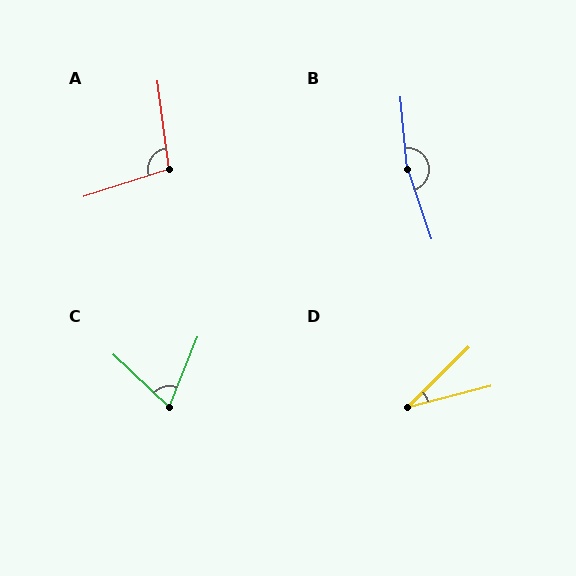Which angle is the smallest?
D, at approximately 30 degrees.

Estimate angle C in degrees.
Approximately 69 degrees.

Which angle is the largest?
B, at approximately 166 degrees.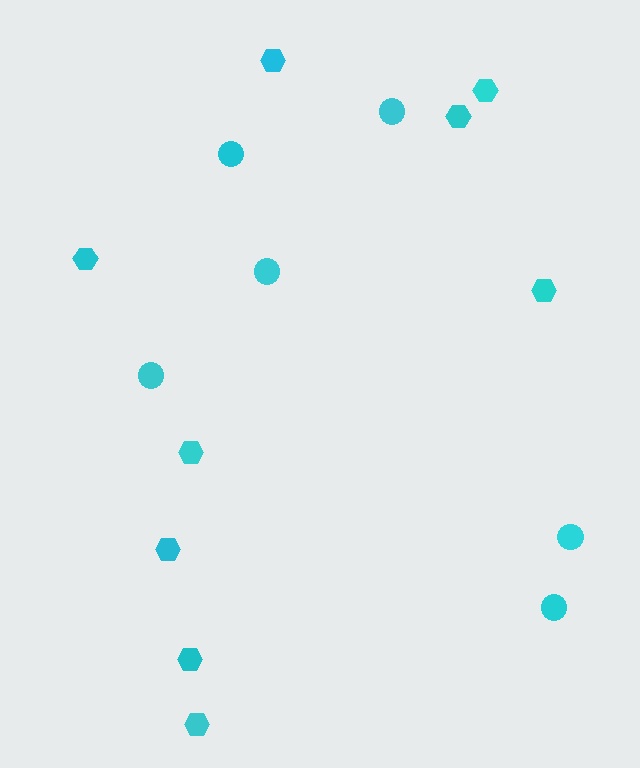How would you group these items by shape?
There are 2 groups: one group of hexagons (9) and one group of circles (6).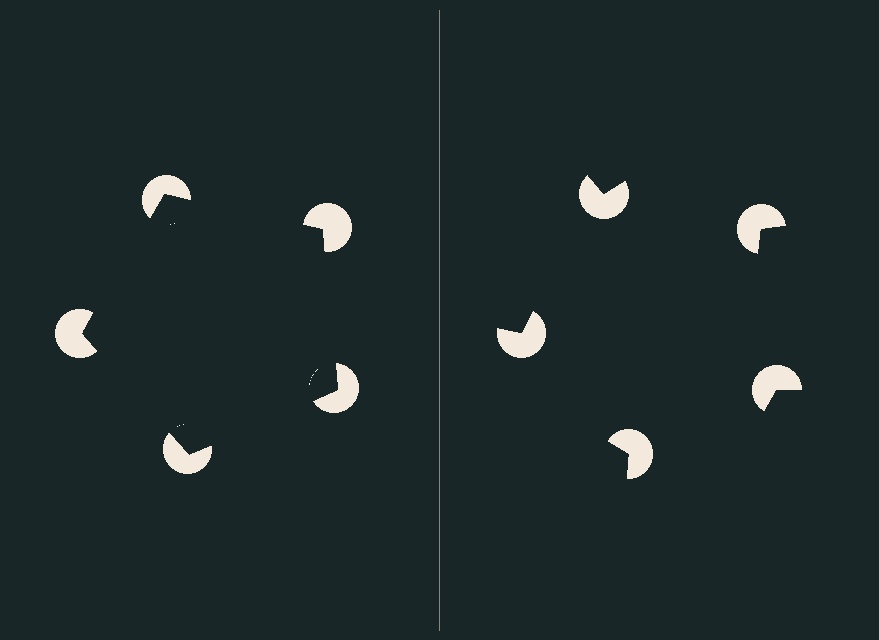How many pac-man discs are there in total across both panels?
10 — 5 on each side.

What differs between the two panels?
The pac-man discs are positioned identically on both sides; only the wedge orientations differ. On the left they align to a pentagon; on the right they are misaligned.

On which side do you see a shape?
An illusory pentagon appears on the left side. On the right side the wedge cuts are rotated, so no coherent shape forms.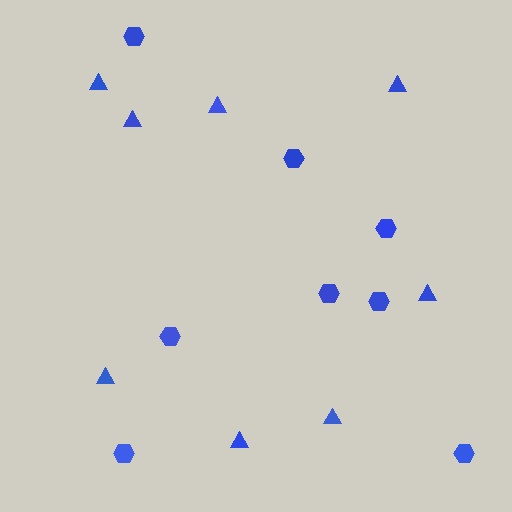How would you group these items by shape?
There are 2 groups: one group of triangles (8) and one group of hexagons (8).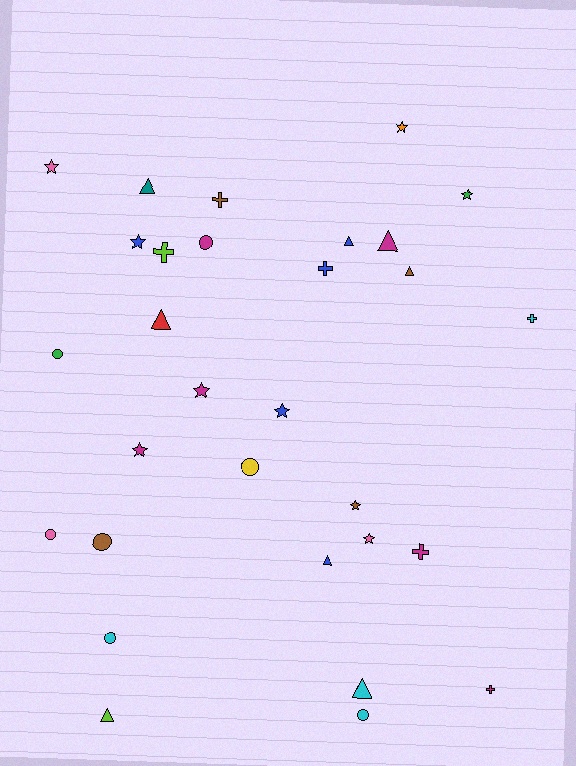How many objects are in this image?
There are 30 objects.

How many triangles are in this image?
There are 8 triangles.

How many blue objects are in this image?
There are 5 blue objects.